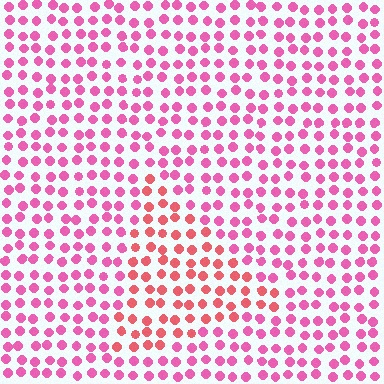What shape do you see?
I see a triangle.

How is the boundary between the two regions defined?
The boundary is defined purely by a slight shift in hue (about 30 degrees). Spacing, size, and orientation are identical on both sides.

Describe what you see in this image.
The image is filled with small pink elements in a uniform arrangement. A triangle-shaped region is visible where the elements are tinted to a slightly different hue, forming a subtle color boundary.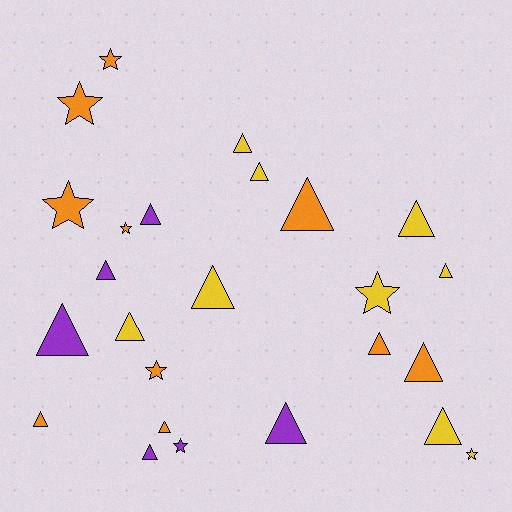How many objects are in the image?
There are 25 objects.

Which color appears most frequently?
Orange, with 10 objects.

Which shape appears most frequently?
Triangle, with 17 objects.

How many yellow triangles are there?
There are 7 yellow triangles.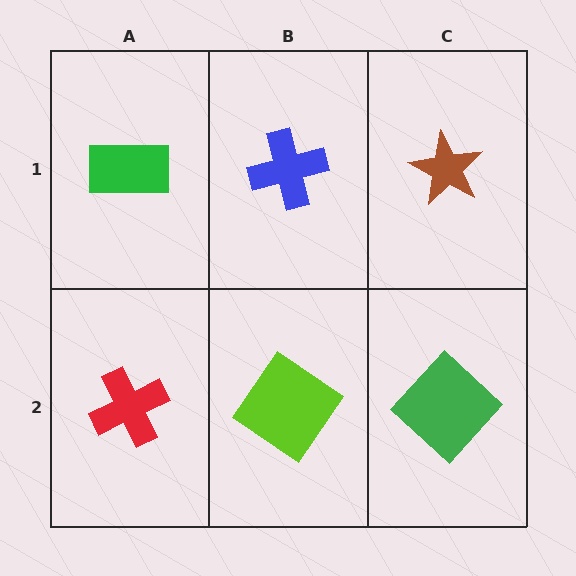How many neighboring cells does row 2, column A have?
2.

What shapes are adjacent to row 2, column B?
A blue cross (row 1, column B), a red cross (row 2, column A), a green diamond (row 2, column C).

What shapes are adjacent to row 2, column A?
A green rectangle (row 1, column A), a lime diamond (row 2, column B).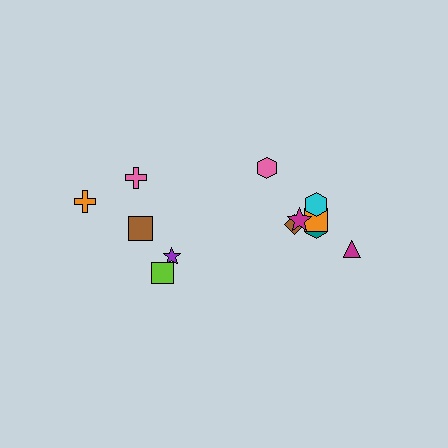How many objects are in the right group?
There are 7 objects.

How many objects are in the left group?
There are 5 objects.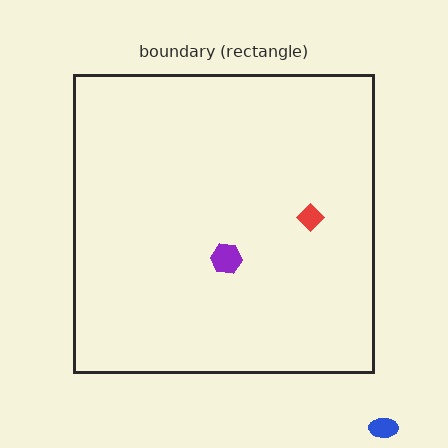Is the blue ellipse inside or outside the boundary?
Outside.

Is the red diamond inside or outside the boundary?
Inside.